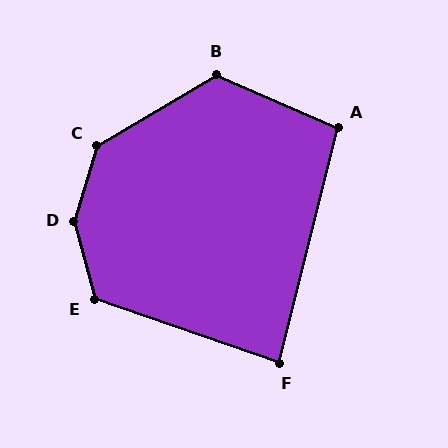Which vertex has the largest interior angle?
D, at approximately 149 degrees.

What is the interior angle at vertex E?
Approximately 124 degrees (obtuse).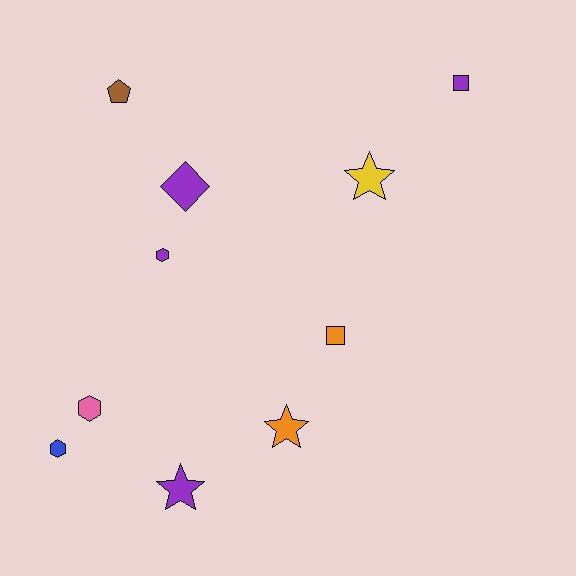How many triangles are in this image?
There are no triangles.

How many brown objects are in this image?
There is 1 brown object.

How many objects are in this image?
There are 10 objects.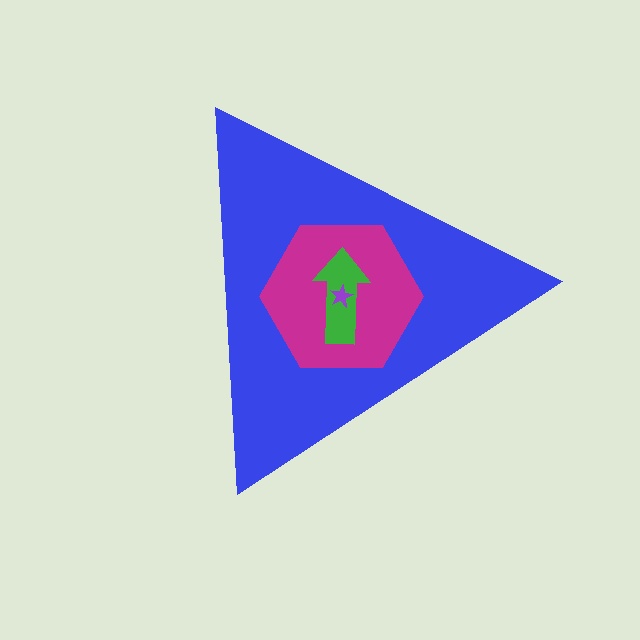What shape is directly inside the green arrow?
The purple star.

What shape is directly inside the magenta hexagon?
The green arrow.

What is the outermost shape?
The blue triangle.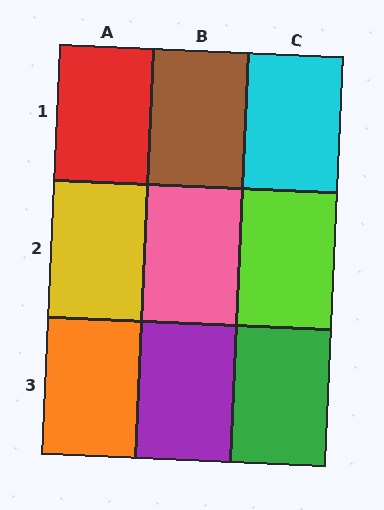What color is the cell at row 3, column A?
Orange.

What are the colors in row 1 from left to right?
Red, brown, cyan.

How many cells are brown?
1 cell is brown.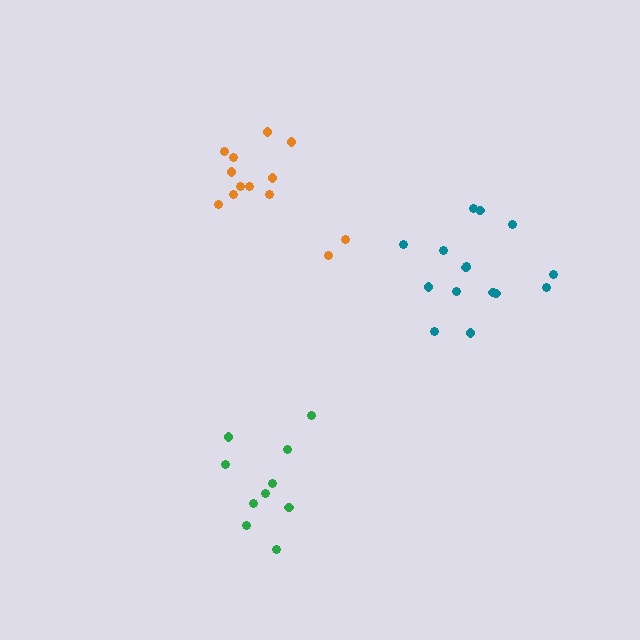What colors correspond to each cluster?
The clusters are colored: teal, green, orange.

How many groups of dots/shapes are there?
There are 3 groups.